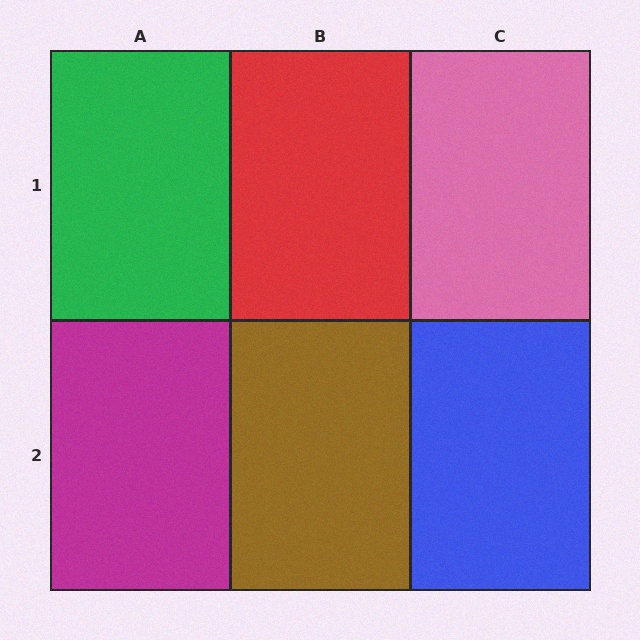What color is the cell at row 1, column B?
Red.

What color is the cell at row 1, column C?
Pink.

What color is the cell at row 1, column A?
Green.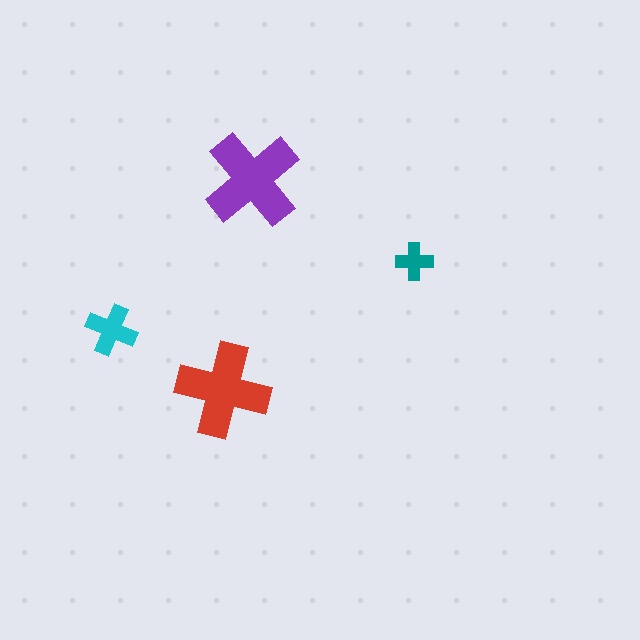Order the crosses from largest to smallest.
the purple one, the red one, the cyan one, the teal one.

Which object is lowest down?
The red cross is bottommost.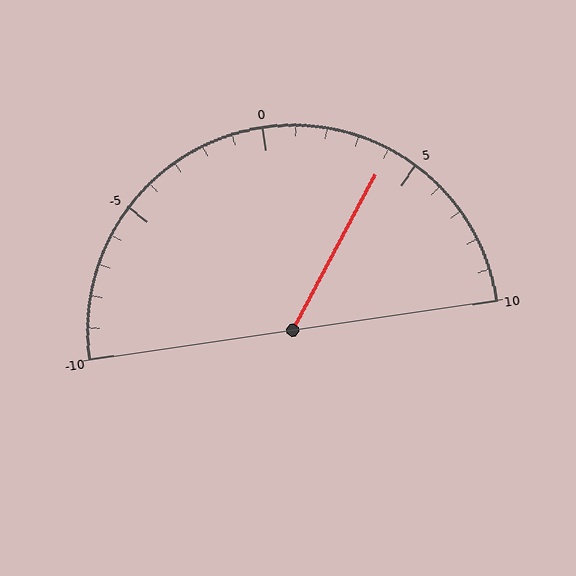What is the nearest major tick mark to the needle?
The nearest major tick mark is 5.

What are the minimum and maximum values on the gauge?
The gauge ranges from -10 to 10.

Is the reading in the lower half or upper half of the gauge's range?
The reading is in the upper half of the range (-10 to 10).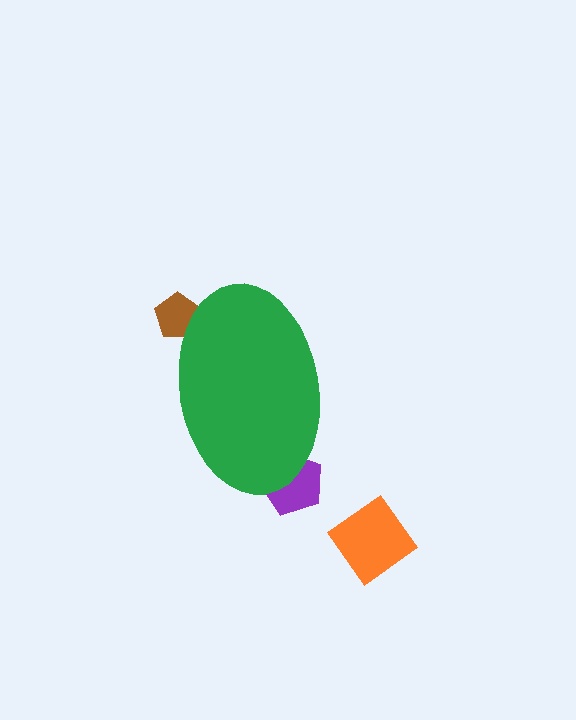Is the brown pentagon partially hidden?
Yes, the brown pentagon is partially hidden behind the green ellipse.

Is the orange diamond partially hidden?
No, the orange diamond is fully visible.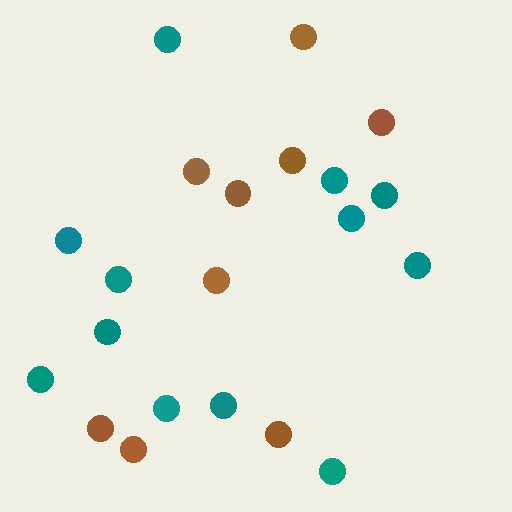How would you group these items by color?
There are 2 groups: one group of brown circles (9) and one group of teal circles (12).